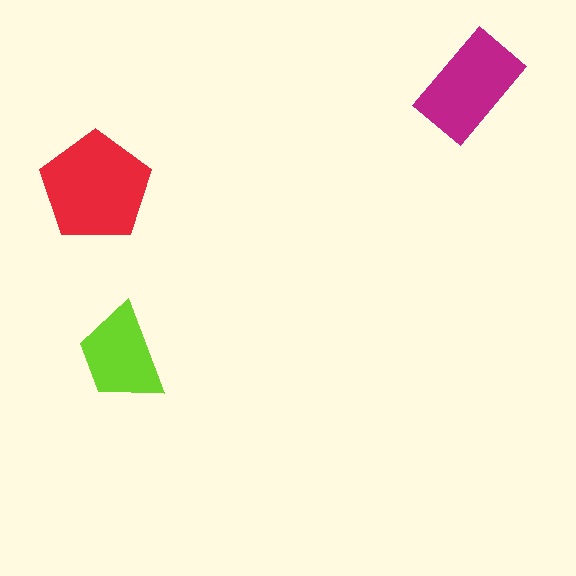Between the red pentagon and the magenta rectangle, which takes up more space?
The red pentagon.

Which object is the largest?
The red pentagon.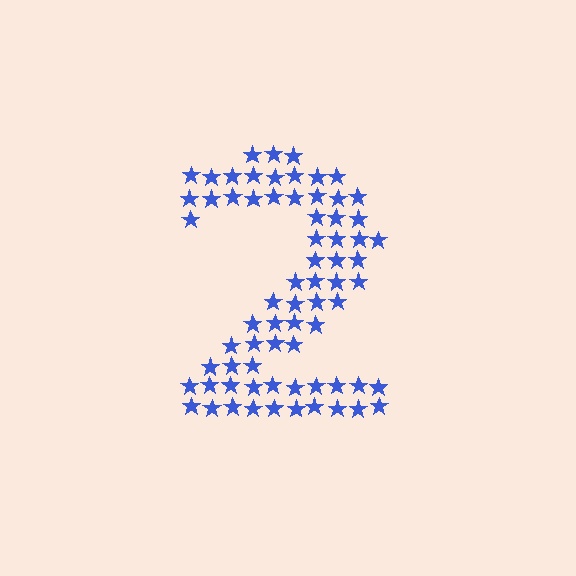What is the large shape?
The large shape is the digit 2.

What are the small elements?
The small elements are stars.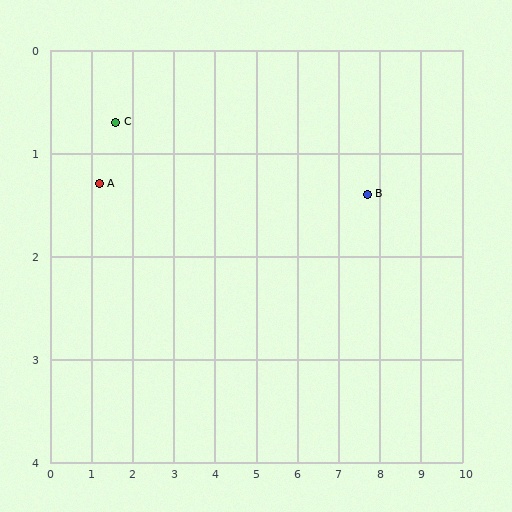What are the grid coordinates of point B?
Point B is at approximately (7.7, 1.4).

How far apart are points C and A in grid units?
Points C and A are about 0.7 grid units apart.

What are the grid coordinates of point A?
Point A is at approximately (1.2, 1.3).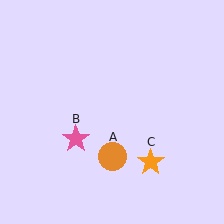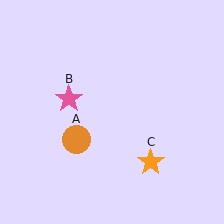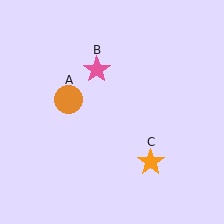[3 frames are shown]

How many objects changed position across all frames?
2 objects changed position: orange circle (object A), pink star (object B).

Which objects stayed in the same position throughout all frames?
Orange star (object C) remained stationary.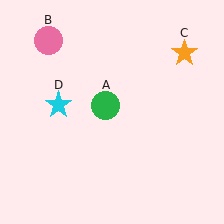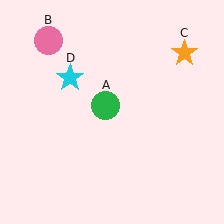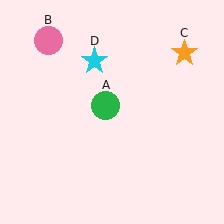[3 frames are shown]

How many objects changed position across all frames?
1 object changed position: cyan star (object D).